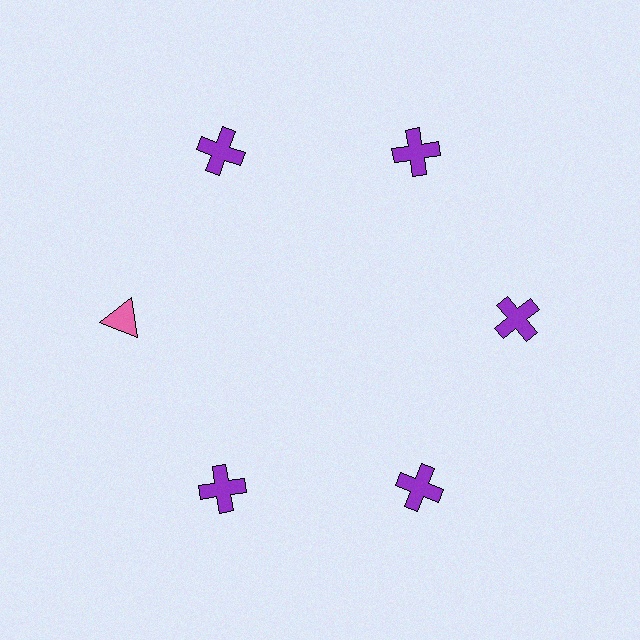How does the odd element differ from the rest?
It differs in both color (pink instead of purple) and shape (triangle instead of cross).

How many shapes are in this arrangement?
There are 6 shapes arranged in a ring pattern.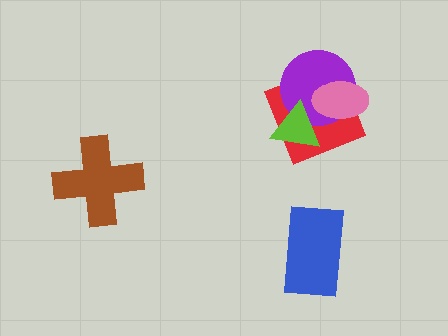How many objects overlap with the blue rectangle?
0 objects overlap with the blue rectangle.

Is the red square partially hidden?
Yes, it is partially covered by another shape.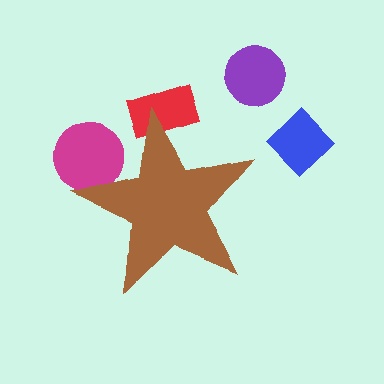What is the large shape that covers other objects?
A brown star.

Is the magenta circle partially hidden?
Yes, the magenta circle is partially hidden behind the brown star.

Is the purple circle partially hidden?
No, the purple circle is fully visible.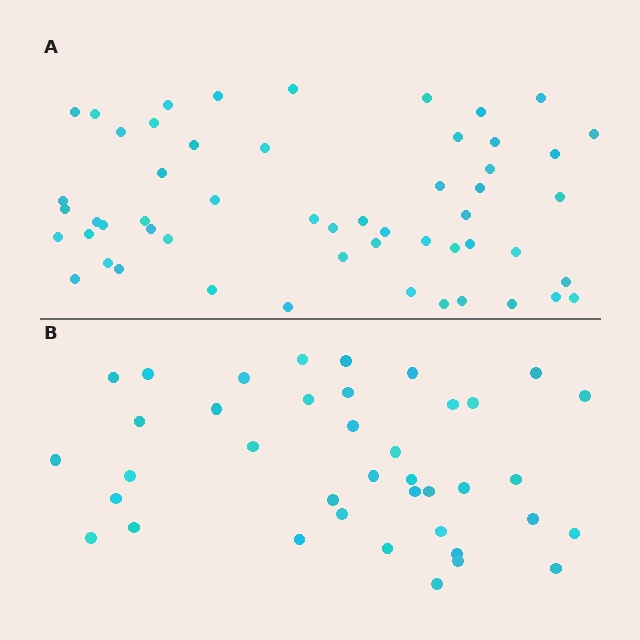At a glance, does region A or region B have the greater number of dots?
Region A (the top region) has more dots.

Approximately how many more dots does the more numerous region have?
Region A has approximately 15 more dots than region B.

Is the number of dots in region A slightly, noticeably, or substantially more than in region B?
Region A has noticeably more, but not dramatically so. The ratio is roughly 1.4 to 1.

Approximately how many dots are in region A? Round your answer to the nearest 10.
About 50 dots. (The exact count is 54, which rounds to 50.)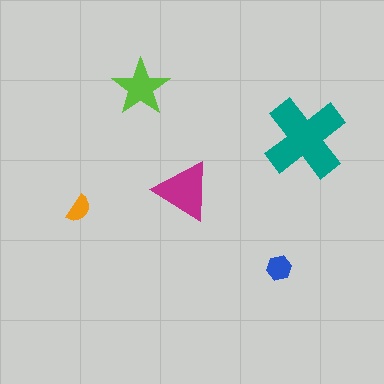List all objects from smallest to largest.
The orange semicircle, the blue hexagon, the lime star, the magenta triangle, the teal cross.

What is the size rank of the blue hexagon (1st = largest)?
4th.